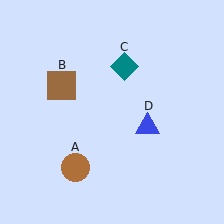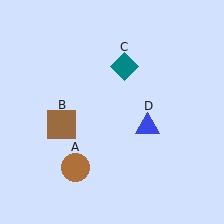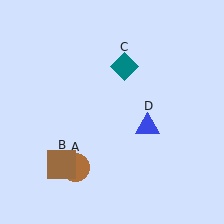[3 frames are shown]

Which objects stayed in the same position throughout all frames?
Brown circle (object A) and teal diamond (object C) and blue triangle (object D) remained stationary.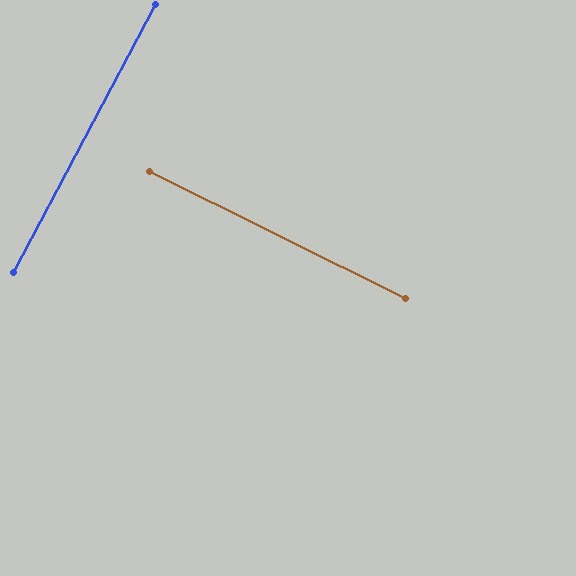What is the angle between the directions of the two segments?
Approximately 88 degrees.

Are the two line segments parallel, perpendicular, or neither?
Perpendicular — they meet at approximately 88°.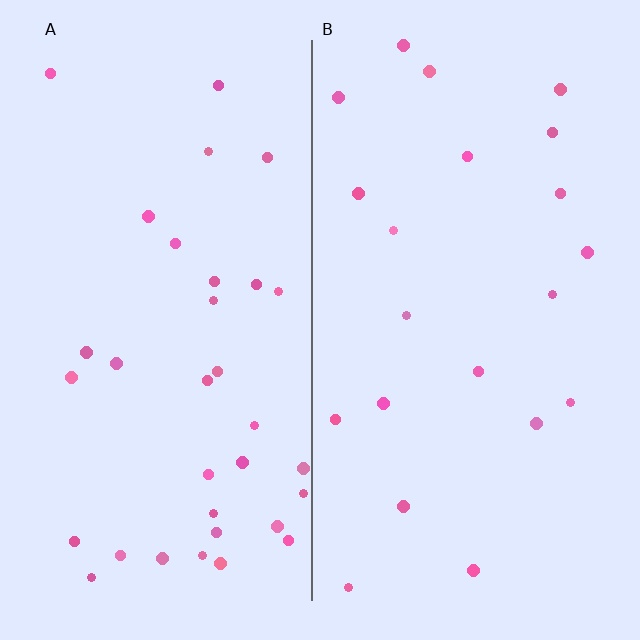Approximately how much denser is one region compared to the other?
Approximately 1.6× — region A over region B.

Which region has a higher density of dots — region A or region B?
A (the left).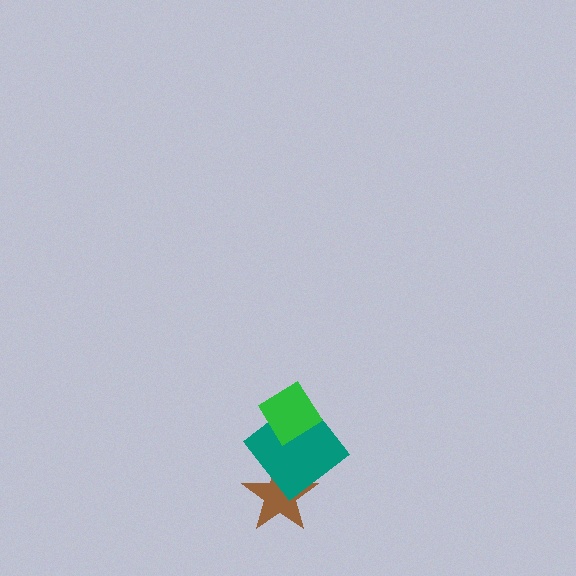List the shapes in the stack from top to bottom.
From top to bottom: the green diamond, the teal diamond, the brown star.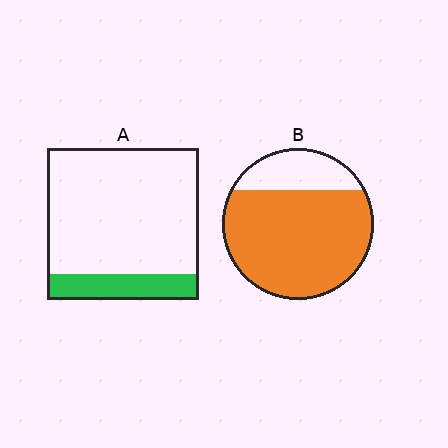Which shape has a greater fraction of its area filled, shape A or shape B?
Shape B.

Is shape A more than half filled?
No.